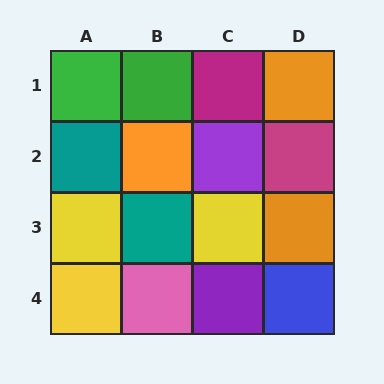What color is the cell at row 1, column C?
Magenta.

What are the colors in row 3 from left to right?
Yellow, teal, yellow, orange.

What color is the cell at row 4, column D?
Blue.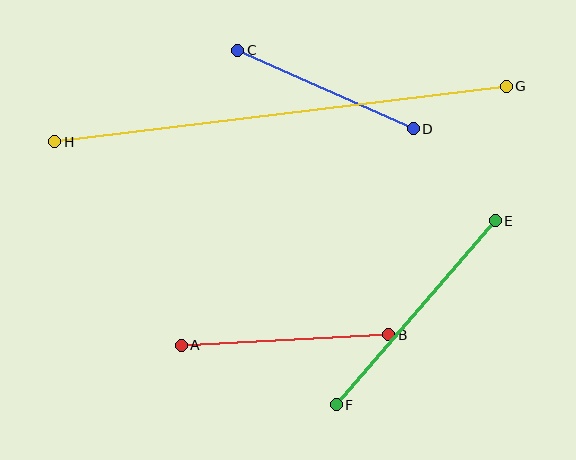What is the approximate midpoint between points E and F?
The midpoint is at approximately (416, 313) pixels.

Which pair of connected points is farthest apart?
Points G and H are farthest apart.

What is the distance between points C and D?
The distance is approximately 193 pixels.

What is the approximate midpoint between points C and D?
The midpoint is at approximately (326, 90) pixels.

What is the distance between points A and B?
The distance is approximately 208 pixels.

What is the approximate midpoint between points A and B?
The midpoint is at approximately (285, 340) pixels.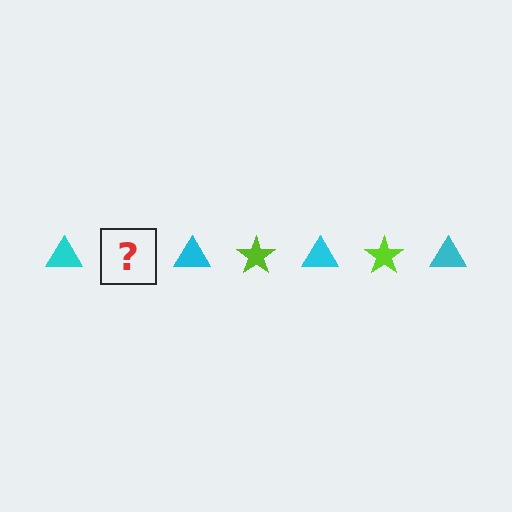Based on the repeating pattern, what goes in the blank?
The blank should be a lime star.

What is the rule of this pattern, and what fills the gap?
The rule is that the pattern alternates between cyan triangle and lime star. The gap should be filled with a lime star.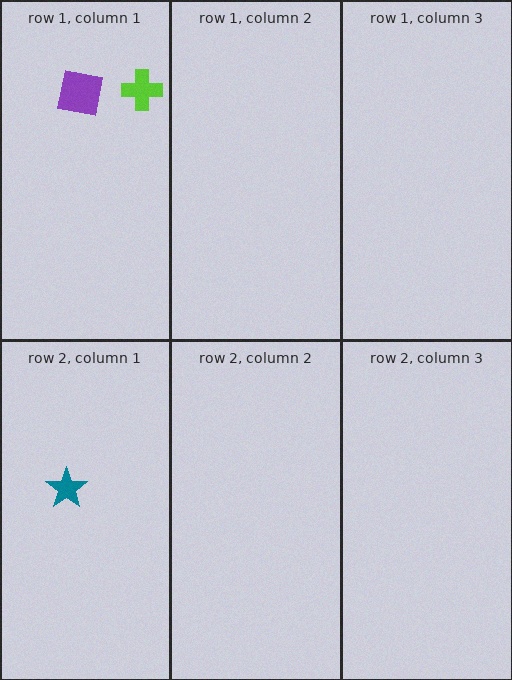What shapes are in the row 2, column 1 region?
The teal star.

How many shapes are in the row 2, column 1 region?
1.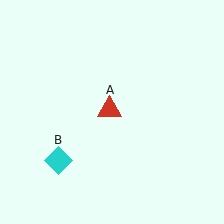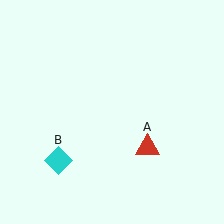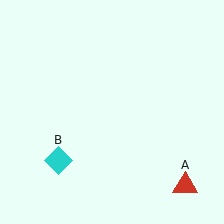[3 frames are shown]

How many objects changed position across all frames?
1 object changed position: red triangle (object A).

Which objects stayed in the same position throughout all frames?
Cyan diamond (object B) remained stationary.